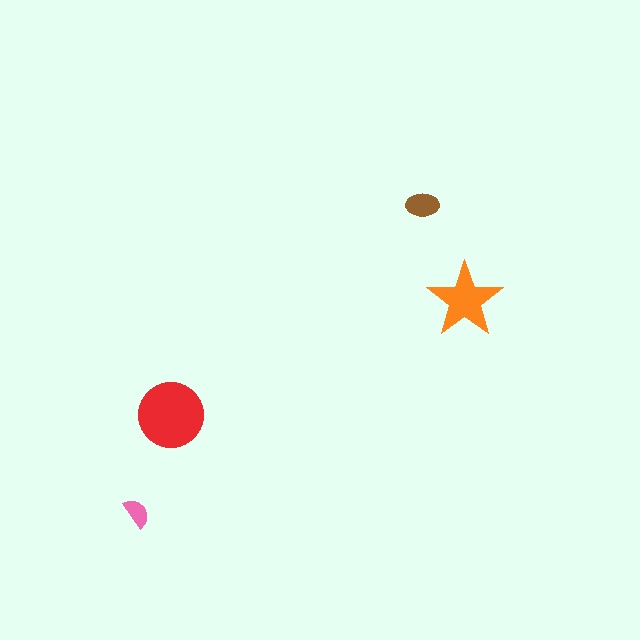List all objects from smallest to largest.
The pink semicircle, the brown ellipse, the orange star, the red circle.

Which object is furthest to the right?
The orange star is rightmost.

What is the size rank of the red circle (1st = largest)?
1st.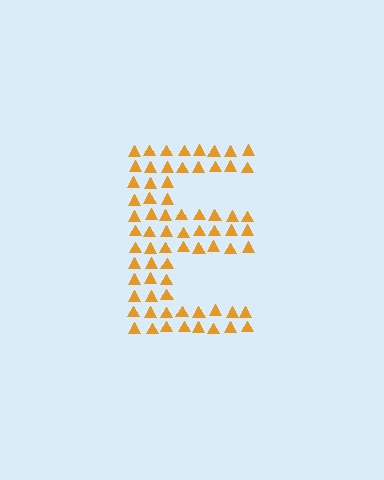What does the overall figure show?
The overall figure shows the letter E.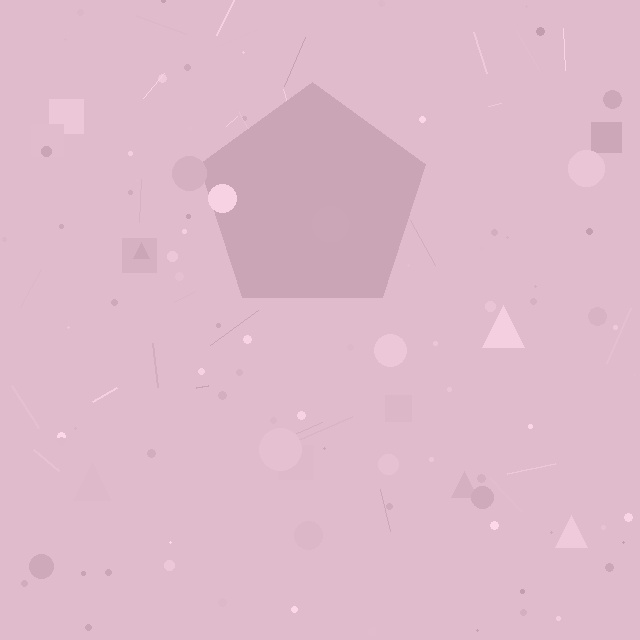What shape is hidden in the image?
A pentagon is hidden in the image.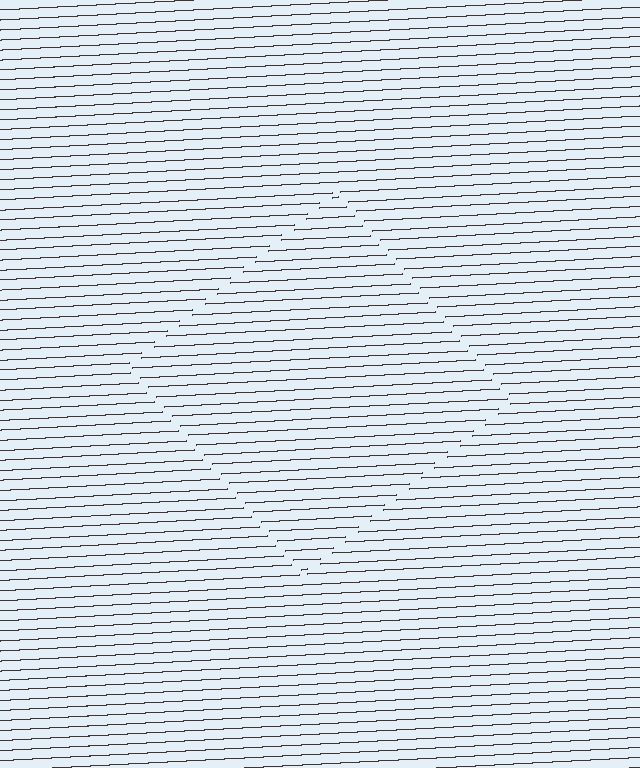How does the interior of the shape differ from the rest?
The interior of the shape contains the same grating, shifted by half a period — the contour is defined by the phase discontinuity where line-ends from the inner and outer gratings abut.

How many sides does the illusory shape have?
4 sides — the line-ends trace a square.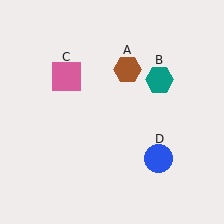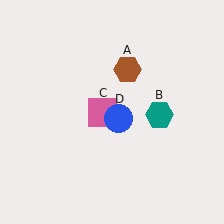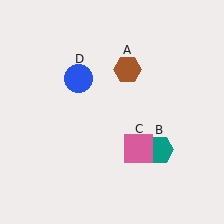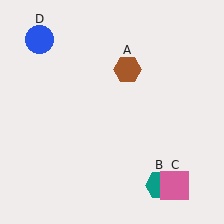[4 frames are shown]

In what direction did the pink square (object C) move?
The pink square (object C) moved down and to the right.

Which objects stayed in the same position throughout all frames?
Brown hexagon (object A) remained stationary.